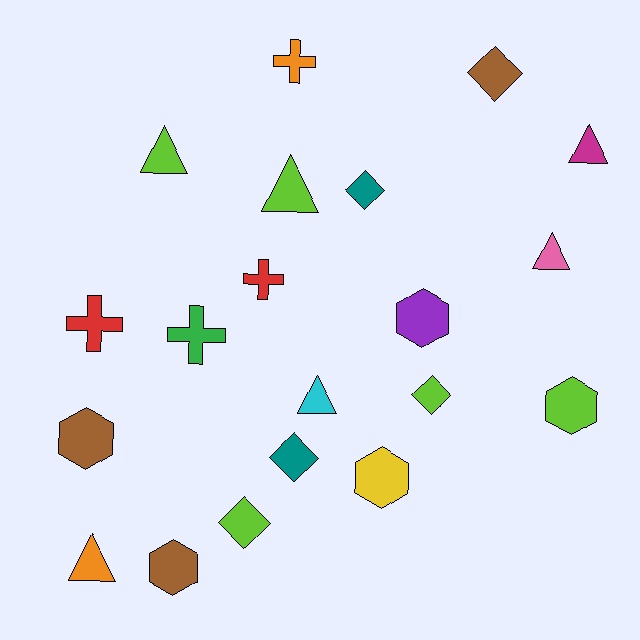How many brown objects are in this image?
There are 3 brown objects.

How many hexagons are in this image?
There are 5 hexagons.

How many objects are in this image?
There are 20 objects.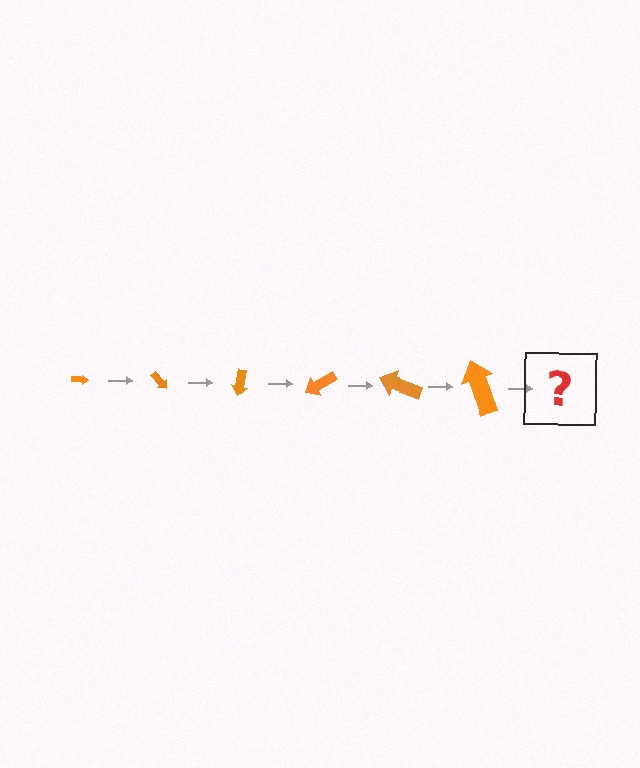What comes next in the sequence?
The next element should be an arrow, larger than the previous one and rotated 300 degrees from the start.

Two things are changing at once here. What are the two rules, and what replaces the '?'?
The two rules are that the arrow grows larger each step and it rotates 50 degrees each step. The '?' should be an arrow, larger than the previous one and rotated 300 degrees from the start.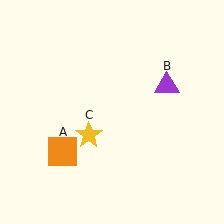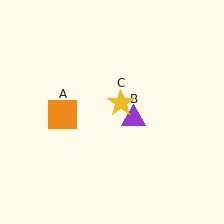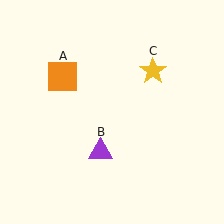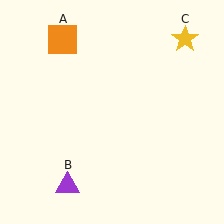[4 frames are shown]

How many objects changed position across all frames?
3 objects changed position: orange square (object A), purple triangle (object B), yellow star (object C).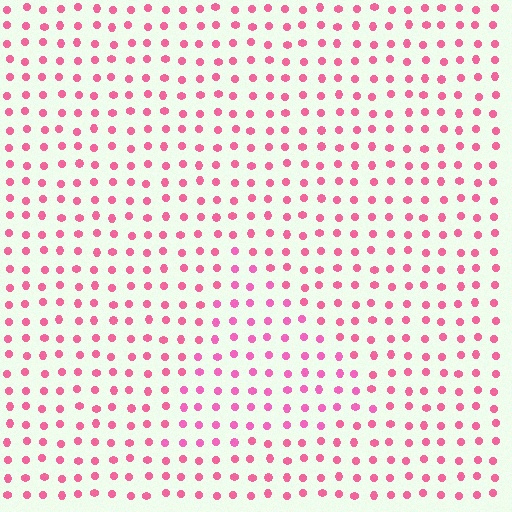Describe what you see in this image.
The image is filled with small pink elements in a uniform arrangement. A triangle-shaped region is visible where the elements are tinted to a slightly different hue, forming a subtle color boundary.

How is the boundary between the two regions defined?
The boundary is defined purely by a slight shift in hue (about 15 degrees). Spacing, size, and orientation are identical on both sides.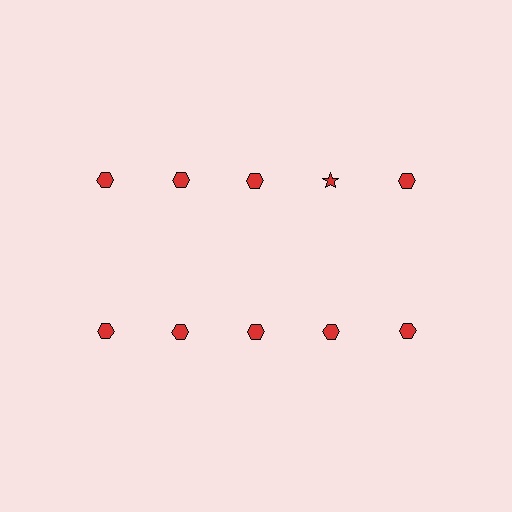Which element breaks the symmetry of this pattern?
The red star in the top row, second from right column breaks the symmetry. All other shapes are red hexagons.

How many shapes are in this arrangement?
There are 10 shapes arranged in a grid pattern.